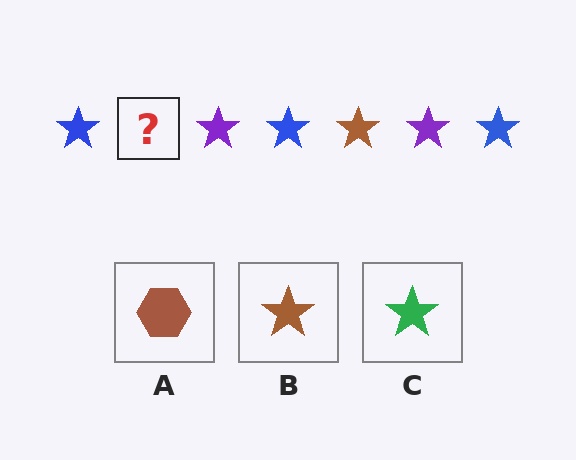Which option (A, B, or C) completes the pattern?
B.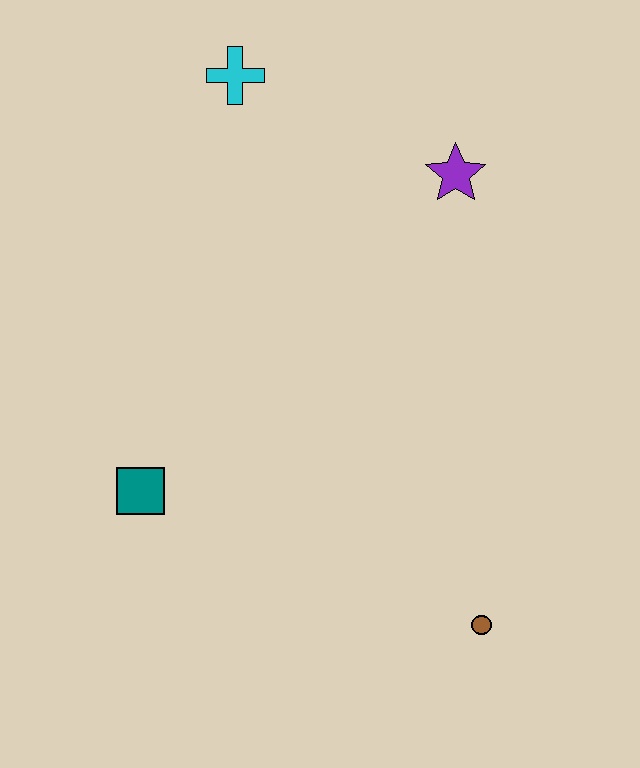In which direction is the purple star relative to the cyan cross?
The purple star is to the right of the cyan cross.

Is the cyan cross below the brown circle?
No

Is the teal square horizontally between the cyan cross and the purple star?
No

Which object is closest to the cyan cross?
The purple star is closest to the cyan cross.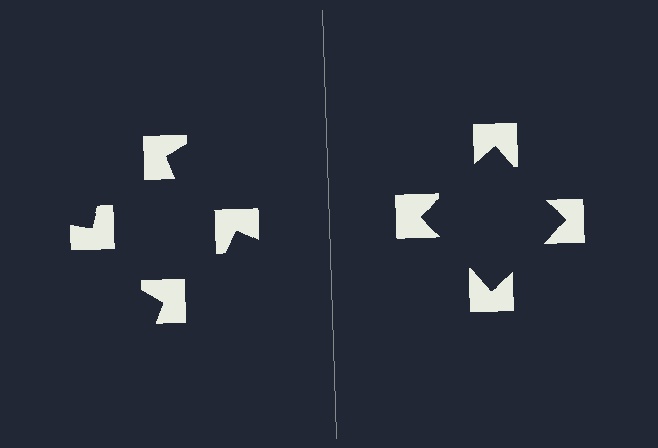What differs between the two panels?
The notched squares are positioned identically on both sides; only the wedge orientations differ. On the right they align to a square; on the left they are misaligned.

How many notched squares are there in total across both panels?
8 — 4 on each side.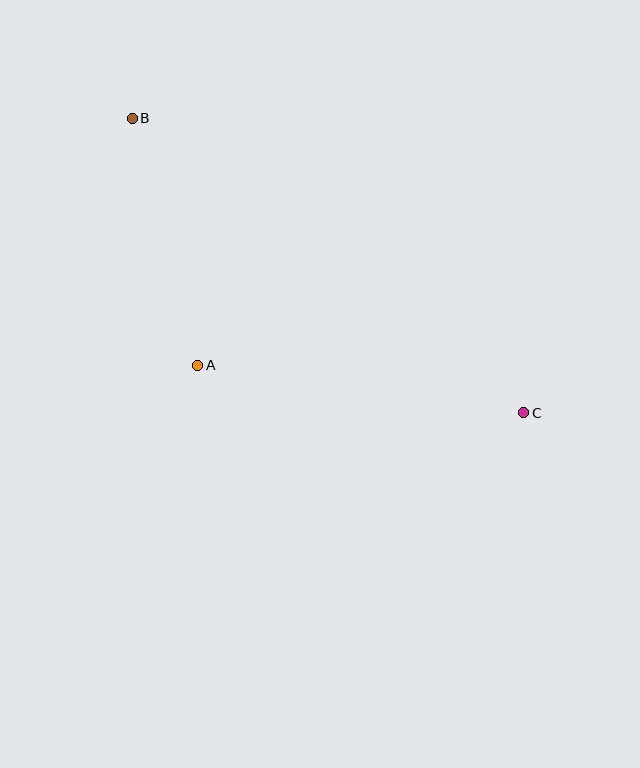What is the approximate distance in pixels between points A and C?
The distance between A and C is approximately 329 pixels.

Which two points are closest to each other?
Points A and B are closest to each other.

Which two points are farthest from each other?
Points B and C are farthest from each other.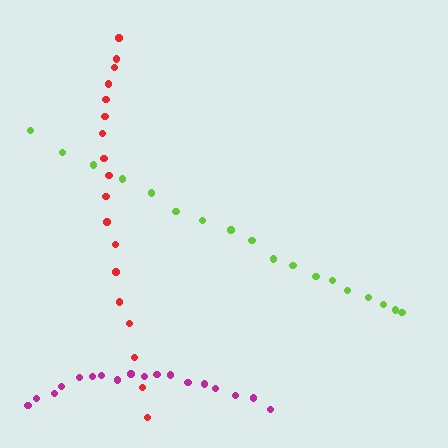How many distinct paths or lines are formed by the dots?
There are 3 distinct paths.